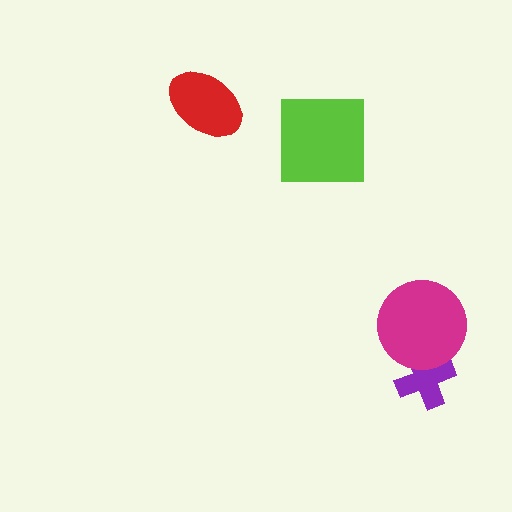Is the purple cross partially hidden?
Yes, it is partially covered by another shape.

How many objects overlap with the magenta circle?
1 object overlaps with the magenta circle.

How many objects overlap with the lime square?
0 objects overlap with the lime square.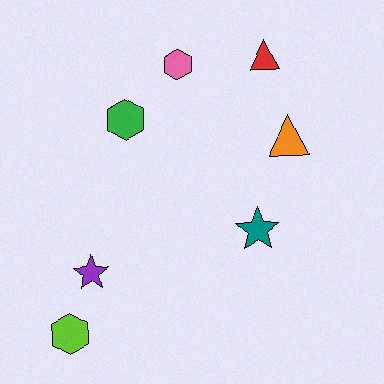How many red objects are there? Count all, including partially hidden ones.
There is 1 red object.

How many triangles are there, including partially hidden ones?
There are 2 triangles.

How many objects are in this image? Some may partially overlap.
There are 7 objects.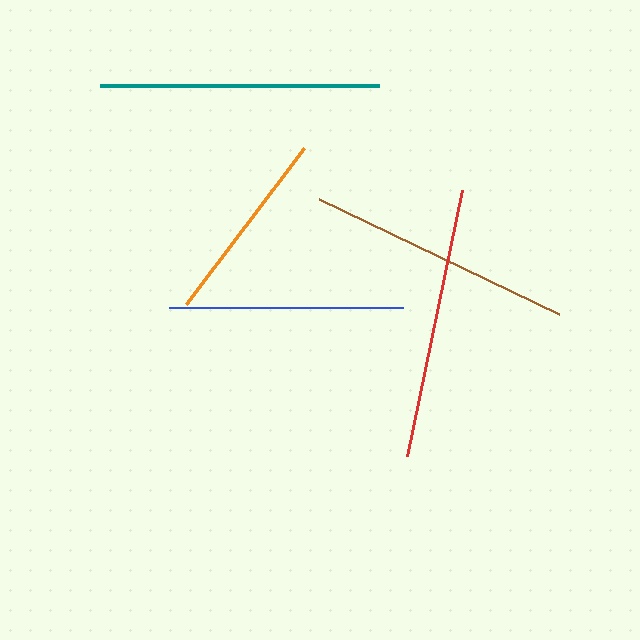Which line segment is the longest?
The teal line is the longest at approximately 279 pixels.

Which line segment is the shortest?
The orange line is the shortest at approximately 195 pixels.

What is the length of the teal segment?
The teal segment is approximately 279 pixels long.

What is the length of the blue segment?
The blue segment is approximately 233 pixels long.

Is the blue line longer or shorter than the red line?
The red line is longer than the blue line.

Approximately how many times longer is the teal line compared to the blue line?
The teal line is approximately 1.2 times the length of the blue line.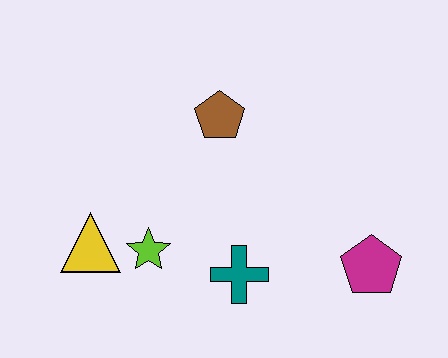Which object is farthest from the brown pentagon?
The magenta pentagon is farthest from the brown pentagon.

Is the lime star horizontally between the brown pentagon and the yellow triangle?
Yes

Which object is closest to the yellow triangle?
The lime star is closest to the yellow triangle.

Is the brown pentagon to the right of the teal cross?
No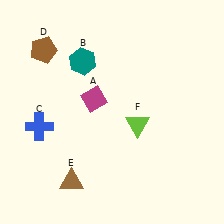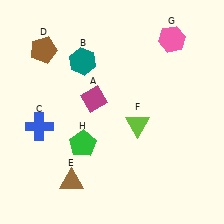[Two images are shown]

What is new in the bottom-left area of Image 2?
A green pentagon (H) was added in the bottom-left area of Image 2.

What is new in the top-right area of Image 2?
A pink hexagon (G) was added in the top-right area of Image 2.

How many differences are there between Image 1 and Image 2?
There are 2 differences between the two images.